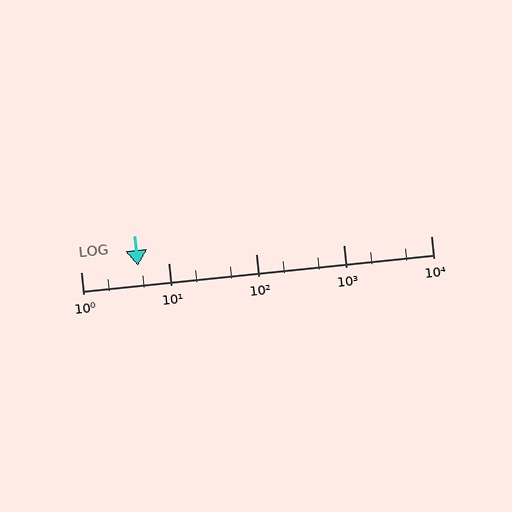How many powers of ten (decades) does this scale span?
The scale spans 4 decades, from 1 to 10000.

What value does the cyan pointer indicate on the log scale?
The pointer indicates approximately 4.5.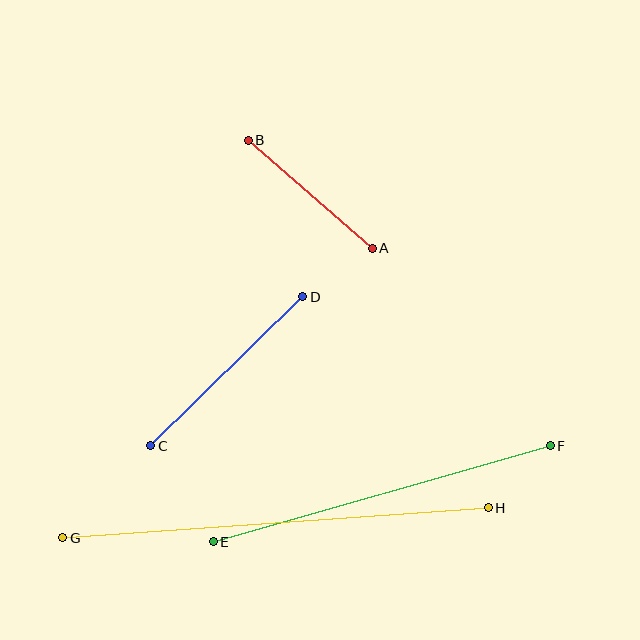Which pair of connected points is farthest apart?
Points G and H are farthest apart.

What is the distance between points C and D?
The distance is approximately 213 pixels.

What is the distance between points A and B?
The distance is approximately 164 pixels.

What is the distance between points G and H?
The distance is approximately 427 pixels.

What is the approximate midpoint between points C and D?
The midpoint is at approximately (227, 371) pixels.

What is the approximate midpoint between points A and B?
The midpoint is at approximately (310, 194) pixels.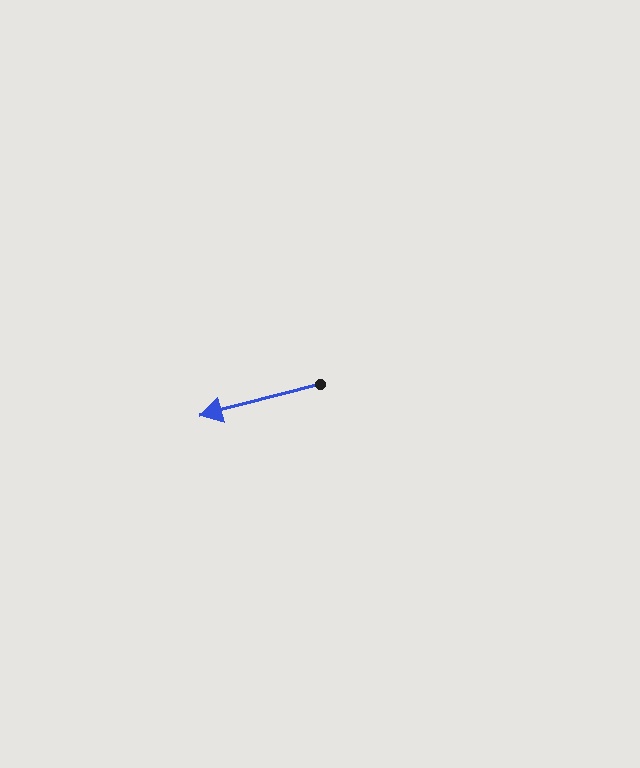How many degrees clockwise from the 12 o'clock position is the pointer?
Approximately 255 degrees.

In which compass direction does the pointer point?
West.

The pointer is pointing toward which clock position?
Roughly 9 o'clock.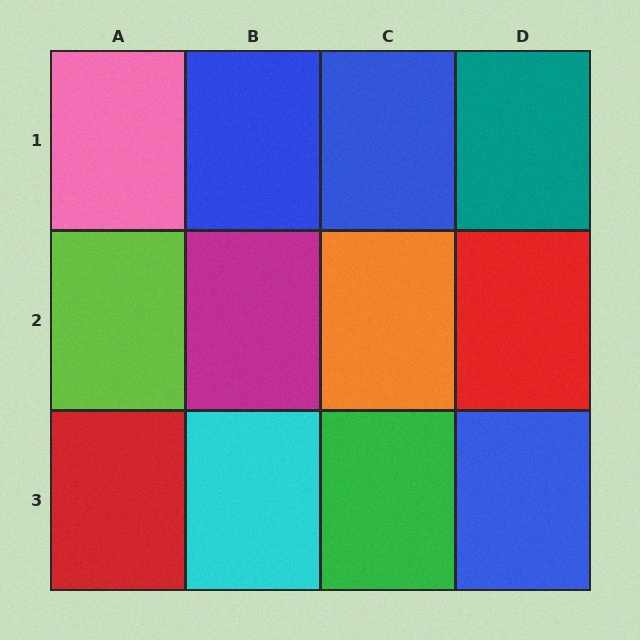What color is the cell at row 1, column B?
Blue.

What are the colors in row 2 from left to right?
Lime, magenta, orange, red.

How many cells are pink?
1 cell is pink.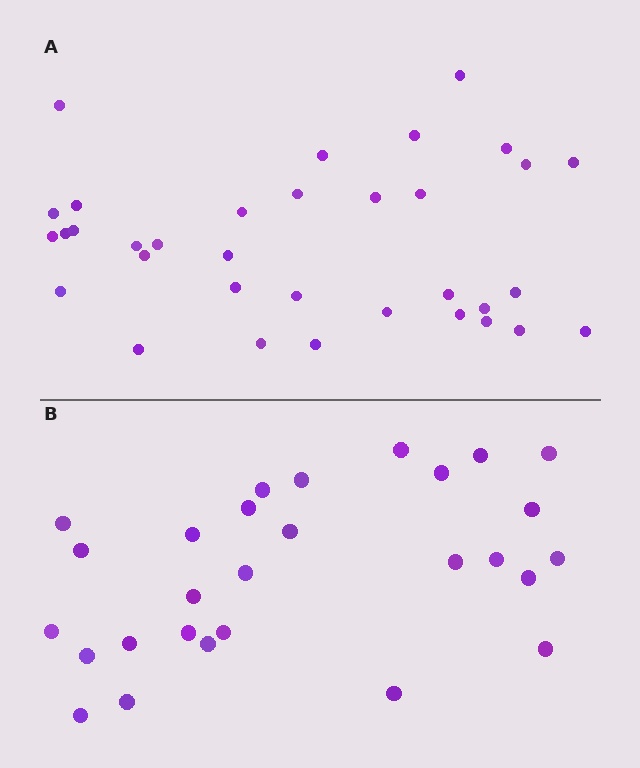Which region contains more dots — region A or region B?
Region A (the top region) has more dots.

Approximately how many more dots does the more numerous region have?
Region A has about 6 more dots than region B.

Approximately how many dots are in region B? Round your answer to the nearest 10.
About 30 dots. (The exact count is 28, which rounds to 30.)